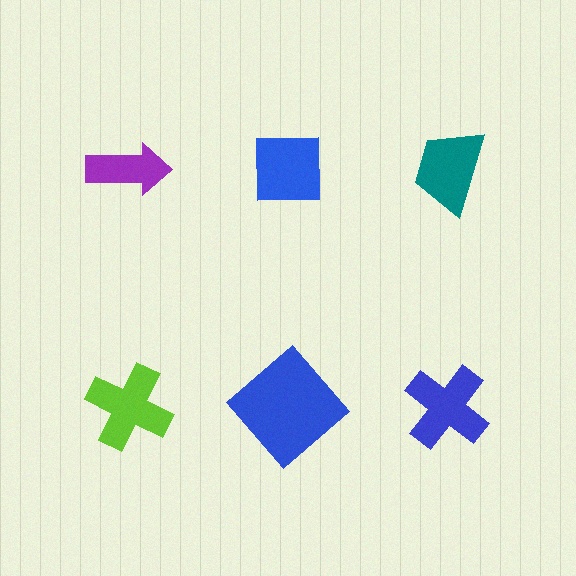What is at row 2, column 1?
A lime cross.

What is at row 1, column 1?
A purple arrow.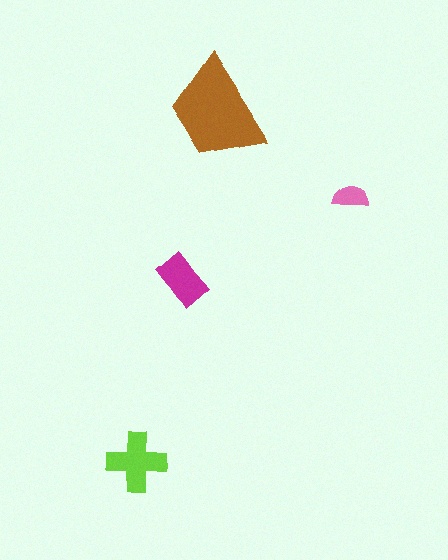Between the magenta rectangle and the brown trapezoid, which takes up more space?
The brown trapezoid.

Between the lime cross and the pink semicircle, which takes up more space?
The lime cross.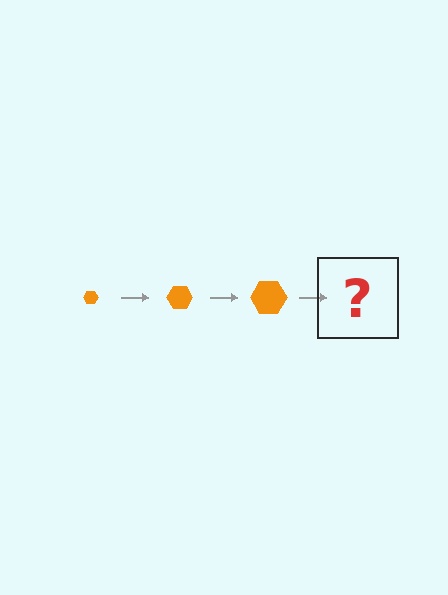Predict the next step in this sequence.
The next step is an orange hexagon, larger than the previous one.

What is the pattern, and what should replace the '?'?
The pattern is that the hexagon gets progressively larger each step. The '?' should be an orange hexagon, larger than the previous one.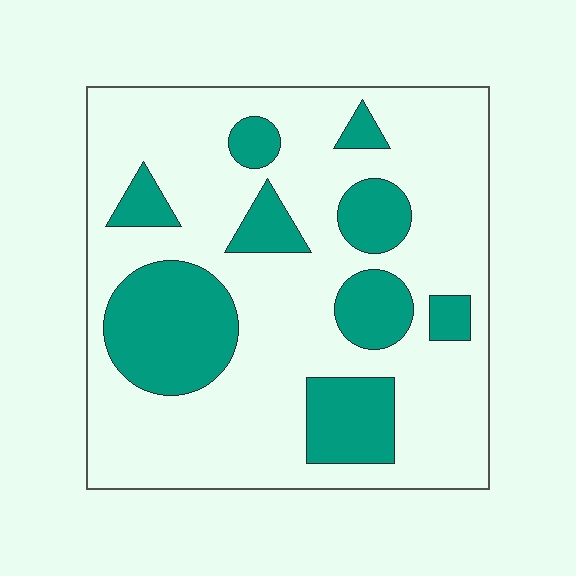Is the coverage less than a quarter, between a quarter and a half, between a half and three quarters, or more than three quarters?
Between a quarter and a half.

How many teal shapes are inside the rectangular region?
9.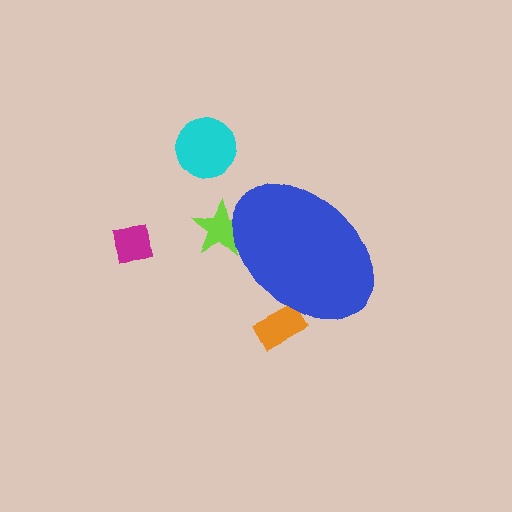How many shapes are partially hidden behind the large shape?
2 shapes are partially hidden.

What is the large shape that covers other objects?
A blue ellipse.